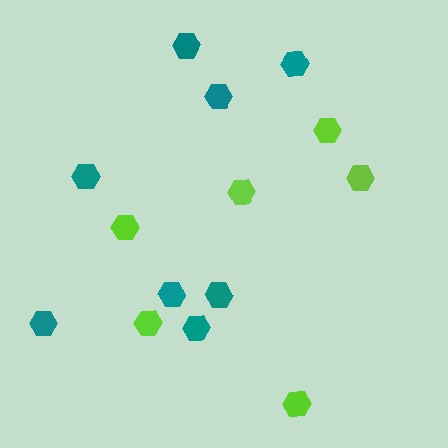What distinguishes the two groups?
There are 2 groups: one group of teal hexagons (8) and one group of lime hexagons (6).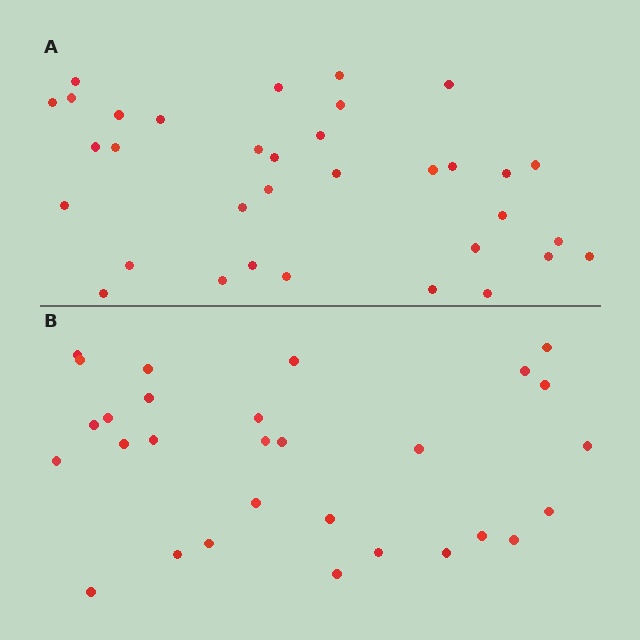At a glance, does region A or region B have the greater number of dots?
Region A (the top region) has more dots.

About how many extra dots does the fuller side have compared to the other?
Region A has about 5 more dots than region B.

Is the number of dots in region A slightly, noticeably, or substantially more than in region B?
Region A has only slightly more — the two regions are fairly close. The ratio is roughly 1.2 to 1.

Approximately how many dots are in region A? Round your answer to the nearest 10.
About 30 dots. (The exact count is 34, which rounds to 30.)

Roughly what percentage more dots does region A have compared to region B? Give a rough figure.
About 15% more.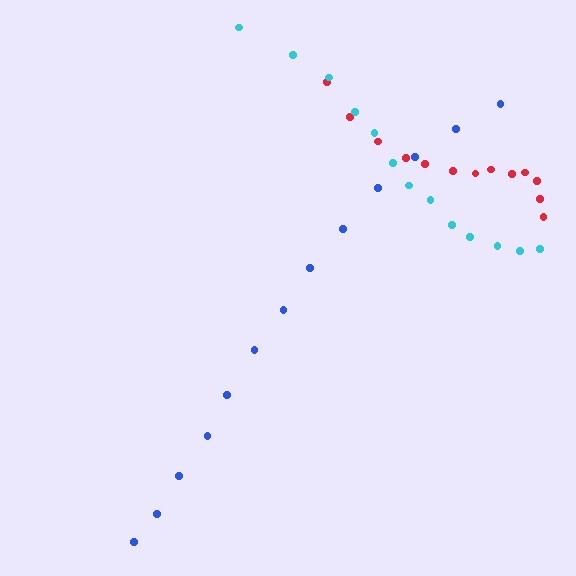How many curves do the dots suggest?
There are 3 distinct paths.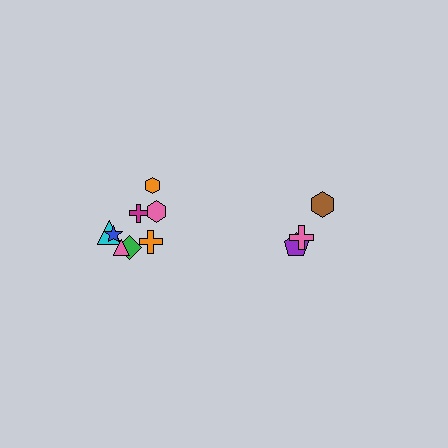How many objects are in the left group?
There are 8 objects.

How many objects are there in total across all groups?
There are 11 objects.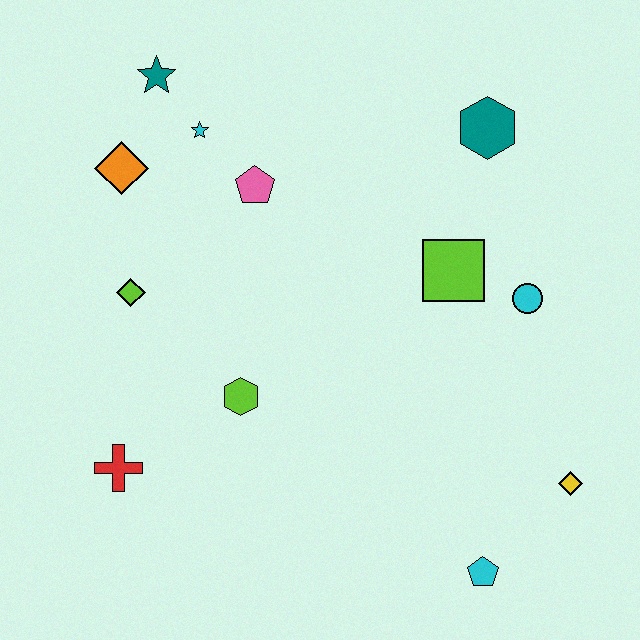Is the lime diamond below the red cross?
No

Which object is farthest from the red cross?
The teal hexagon is farthest from the red cross.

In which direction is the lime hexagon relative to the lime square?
The lime hexagon is to the left of the lime square.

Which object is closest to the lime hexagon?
The red cross is closest to the lime hexagon.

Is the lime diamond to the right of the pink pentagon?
No